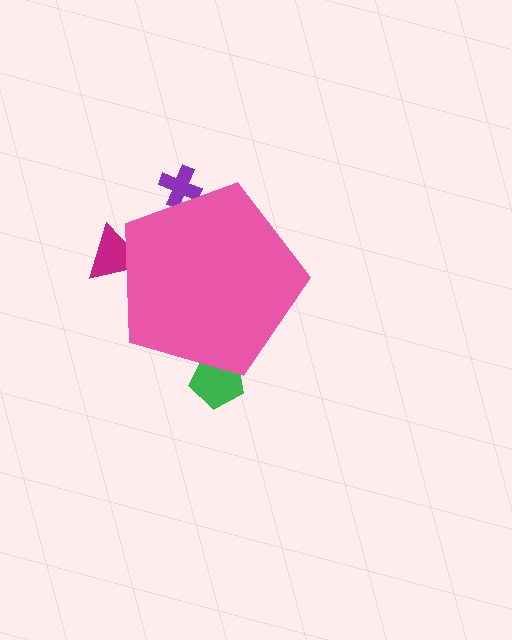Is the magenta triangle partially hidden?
Yes, the magenta triangle is partially hidden behind the pink pentagon.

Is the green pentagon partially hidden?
Yes, the green pentagon is partially hidden behind the pink pentagon.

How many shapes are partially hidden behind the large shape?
3 shapes are partially hidden.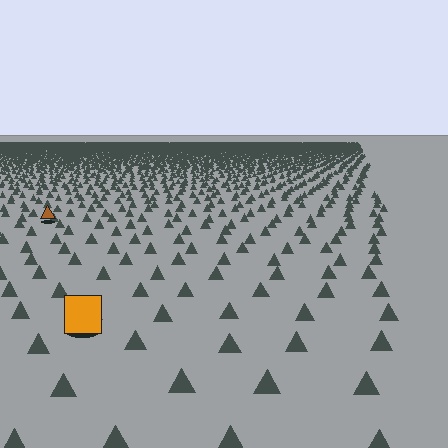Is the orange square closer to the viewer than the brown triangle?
Yes. The orange square is closer — you can tell from the texture gradient: the ground texture is coarser near it.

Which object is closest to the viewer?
The orange square is closest. The texture marks near it are larger and more spread out.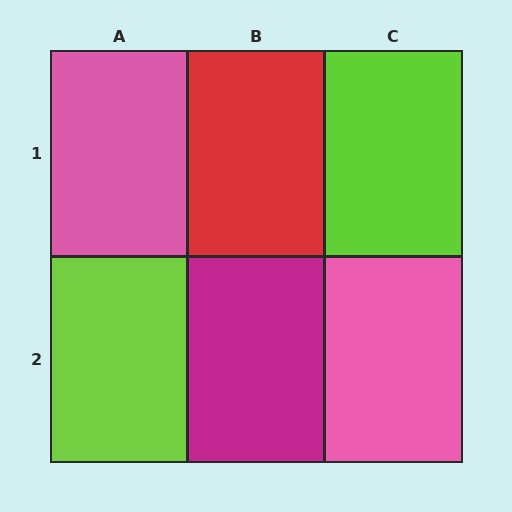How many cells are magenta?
1 cell is magenta.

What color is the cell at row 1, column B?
Red.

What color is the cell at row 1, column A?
Pink.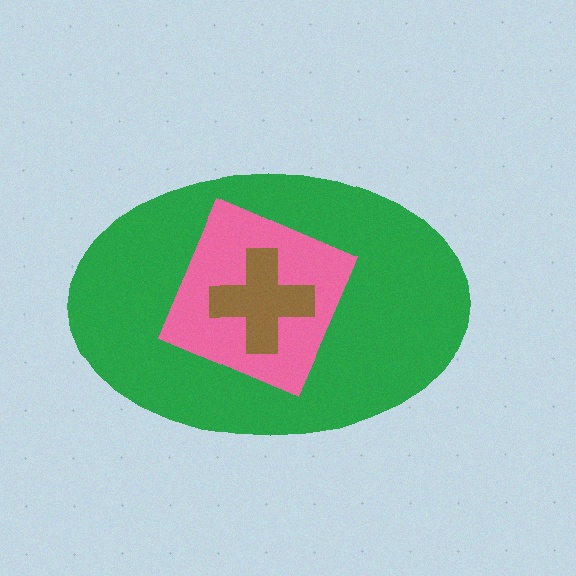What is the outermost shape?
The green ellipse.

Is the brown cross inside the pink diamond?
Yes.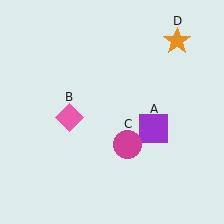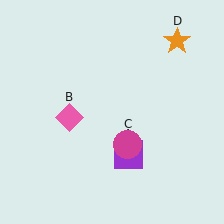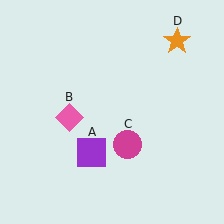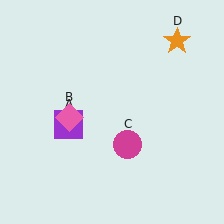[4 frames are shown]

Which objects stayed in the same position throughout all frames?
Pink diamond (object B) and magenta circle (object C) and orange star (object D) remained stationary.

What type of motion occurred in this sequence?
The purple square (object A) rotated clockwise around the center of the scene.